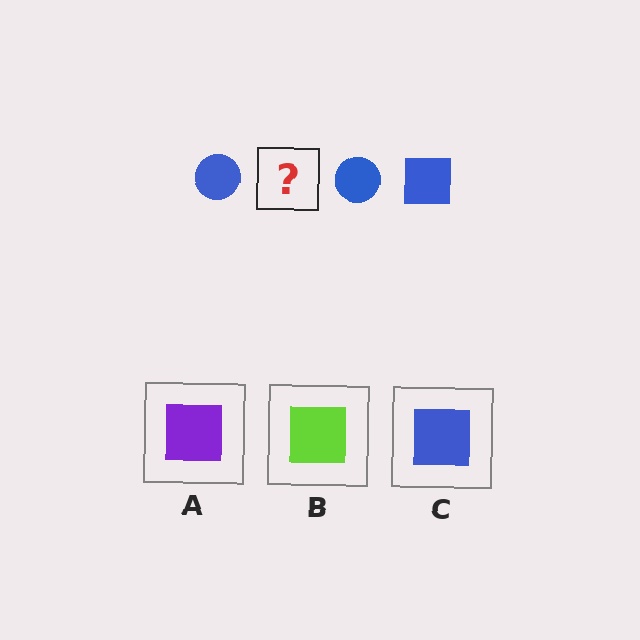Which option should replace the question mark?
Option C.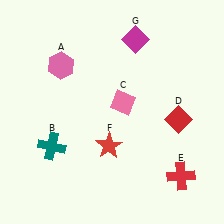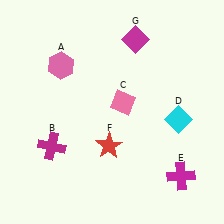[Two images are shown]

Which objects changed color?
B changed from teal to magenta. D changed from red to cyan. E changed from red to magenta.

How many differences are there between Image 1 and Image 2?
There are 3 differences between the two images.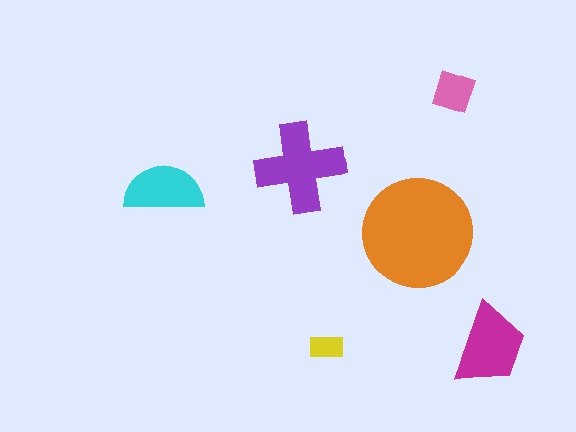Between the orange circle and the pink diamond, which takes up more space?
The orange circle.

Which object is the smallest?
The yellow rectangle.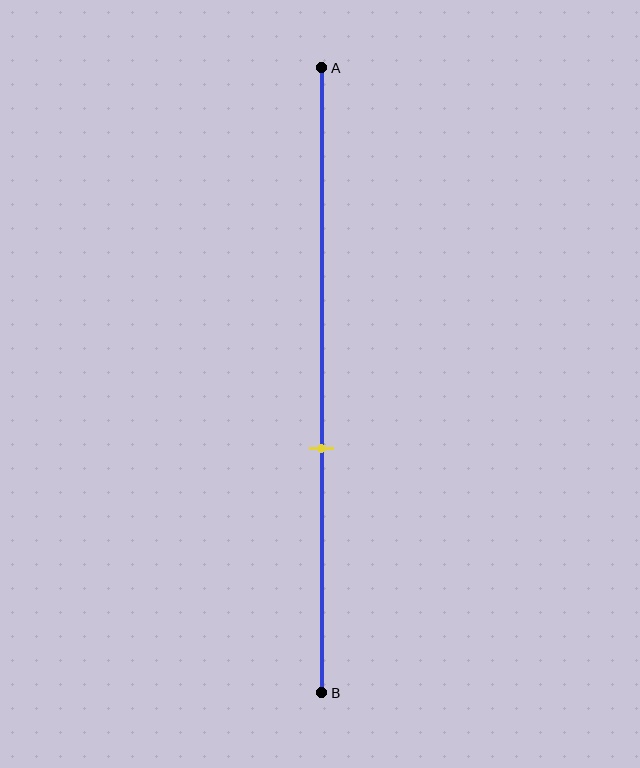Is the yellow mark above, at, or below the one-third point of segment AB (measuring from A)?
The yellow mark is below the one-third point of segment AB.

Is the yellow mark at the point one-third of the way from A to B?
No, the mark is at about 60% from A, not at the 33% one-third point.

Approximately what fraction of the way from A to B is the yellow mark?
The yellow mark is approximately 60% of the way from A to B.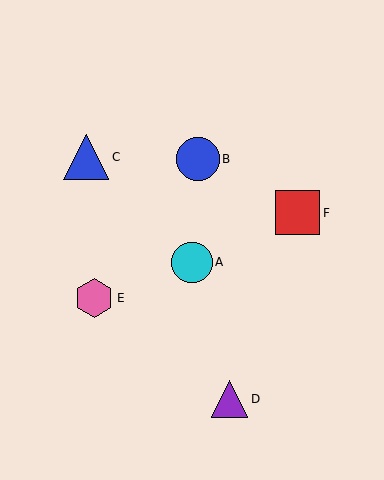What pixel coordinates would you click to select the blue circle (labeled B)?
Click at (198, 159) to select the blue circle B.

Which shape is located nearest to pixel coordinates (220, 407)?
The purple triangle (labeled D) at (230, 399) is nearest to that location.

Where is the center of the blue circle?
The center of the blue circle is at (198, 159).